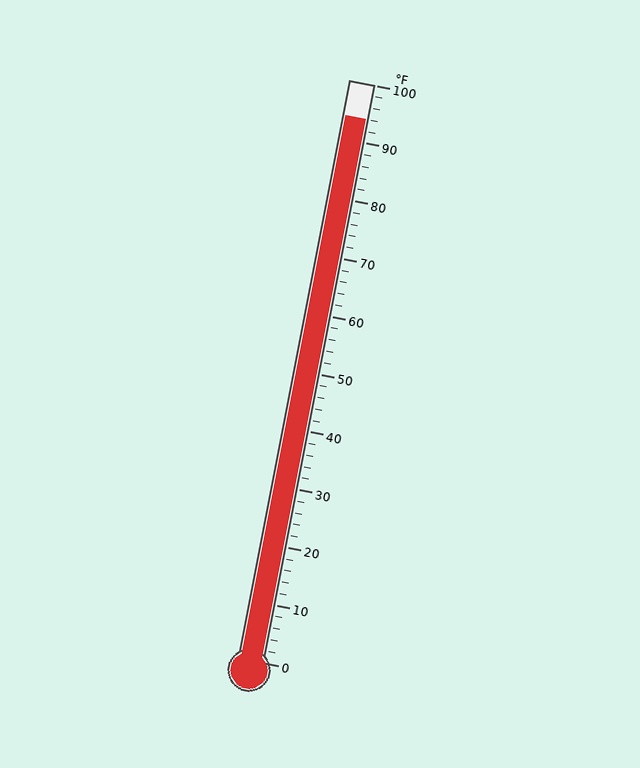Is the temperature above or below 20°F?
The temperature is above 20°F.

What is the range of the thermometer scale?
The thermometer scale ranges from 0°F to 100°F.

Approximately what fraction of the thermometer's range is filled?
The thermometer is filled to approximately 95% of its range.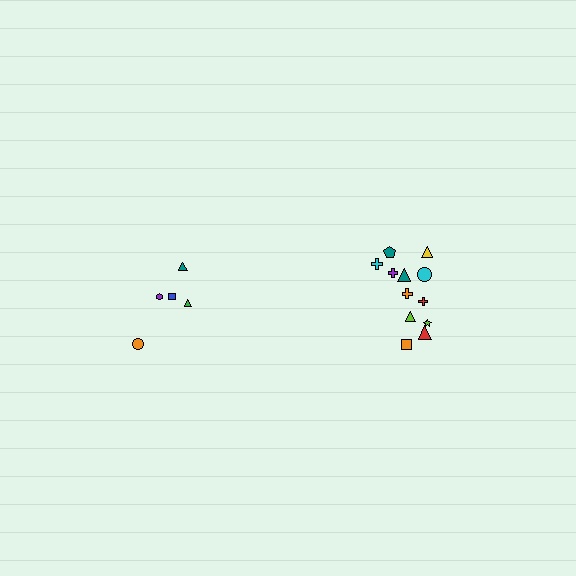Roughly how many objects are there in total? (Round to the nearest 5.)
Roughly 15 objects in total.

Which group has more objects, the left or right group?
The right group.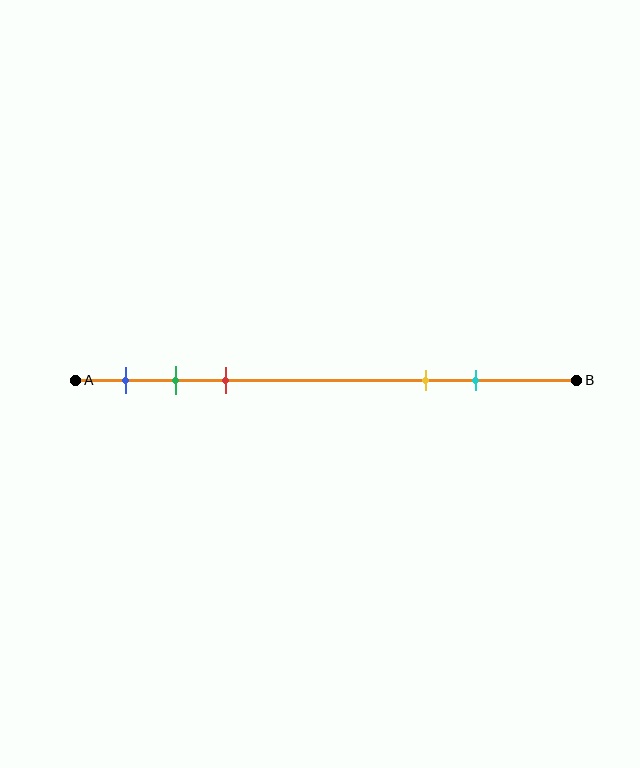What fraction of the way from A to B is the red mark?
The red mark is approximately 30% (0.3) of the way from A to B.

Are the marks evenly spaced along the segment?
No, the marks are not evenly spaced.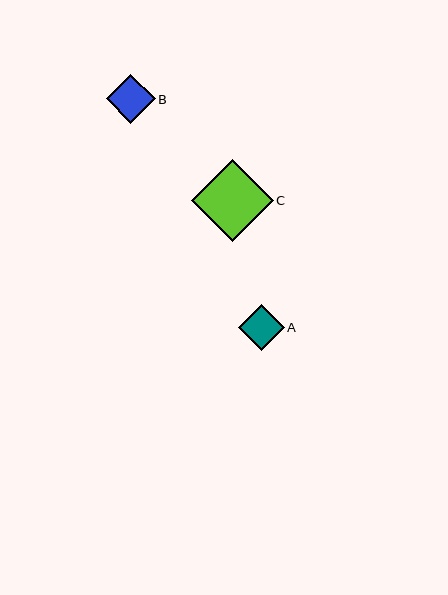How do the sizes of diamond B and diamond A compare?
Diamond B and diamond A are approximately the same size.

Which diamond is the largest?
Diamond C is the largest with a size of approximately 81 pixels.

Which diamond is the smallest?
Diamond A is the smallest with a size of approximately 45 pixels.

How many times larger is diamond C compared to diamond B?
Diamond C is approximately 1.7 times the size of diamond B.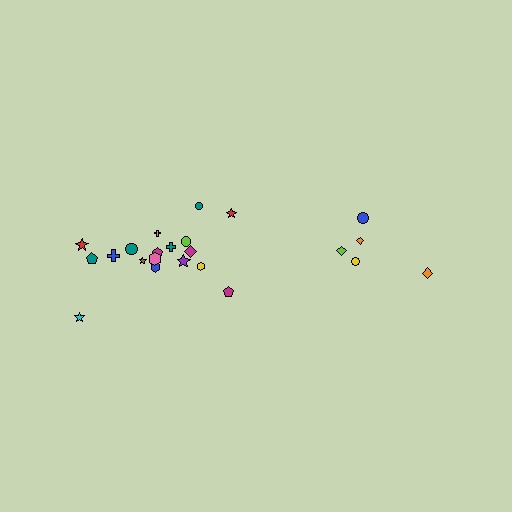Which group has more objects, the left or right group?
The left group.